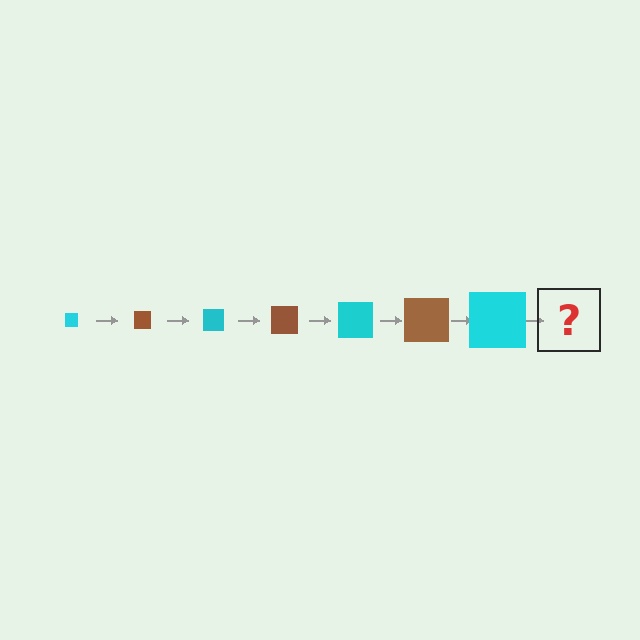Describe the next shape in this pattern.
It should be a brown square, larger than the previous one.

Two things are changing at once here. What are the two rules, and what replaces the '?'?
The two rules are that the square grows larger each step and the color cycles through cyan and brown. The '?' should be a brown square, larger than the previous one.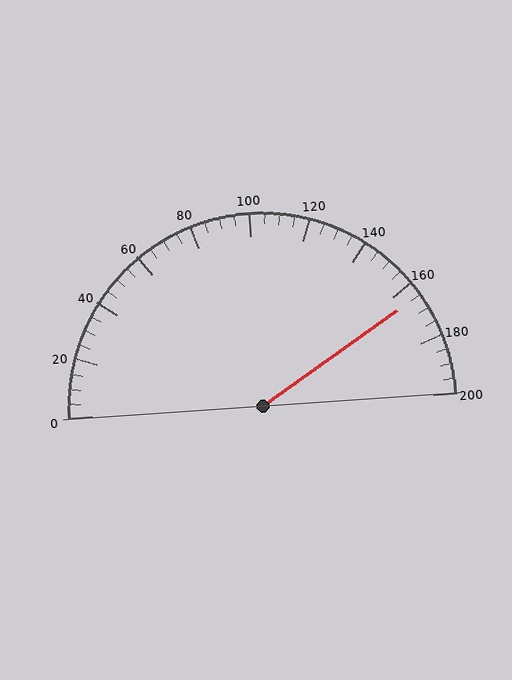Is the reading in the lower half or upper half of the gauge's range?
The reading is in the upper half of the range (0 to 200).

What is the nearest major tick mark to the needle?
The nearest major tick mark is 160.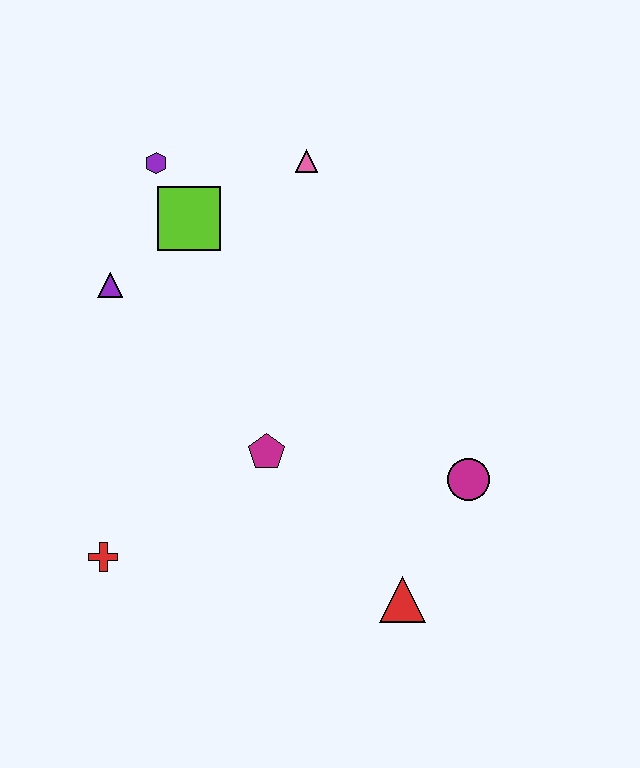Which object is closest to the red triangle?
The magenta circle is closest to the red triangle.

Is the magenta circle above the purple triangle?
No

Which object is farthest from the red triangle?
The purple hexagon is farthest from the red triangle.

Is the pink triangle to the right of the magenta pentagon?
Yes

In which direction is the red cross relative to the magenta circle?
The red cross is to the left of the magenta circle.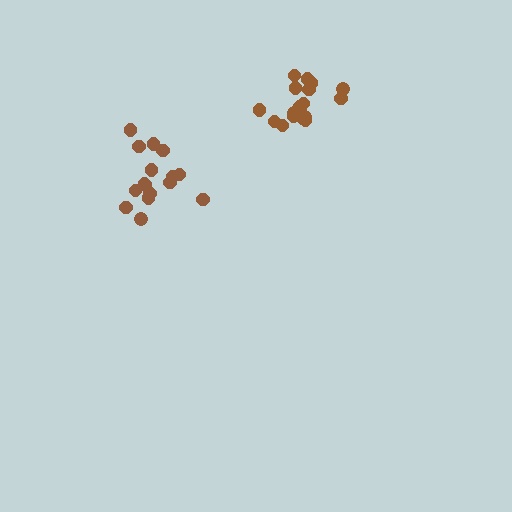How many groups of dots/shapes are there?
There are 2 groups.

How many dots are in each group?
Group 1: 18 dots, Group 2: 16 dots (34 total).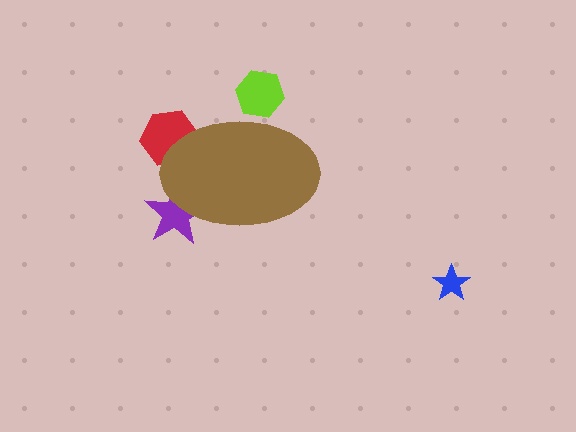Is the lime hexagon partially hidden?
Yes, the lime hexagon is partially hidden behind the brown ellipse.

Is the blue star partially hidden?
No, the blue star is fully visible.